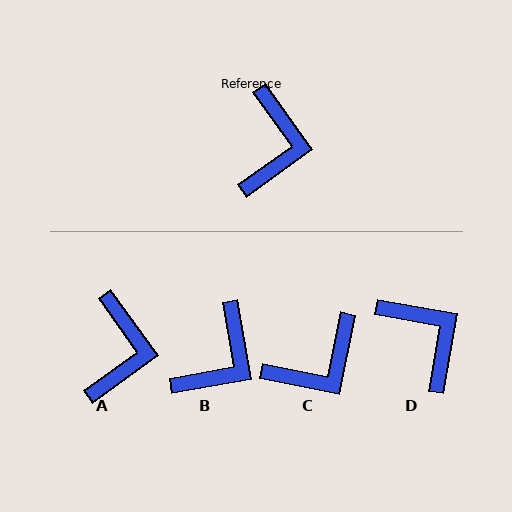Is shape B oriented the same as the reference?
No, it is off by about 25 degrees.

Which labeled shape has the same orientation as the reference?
A.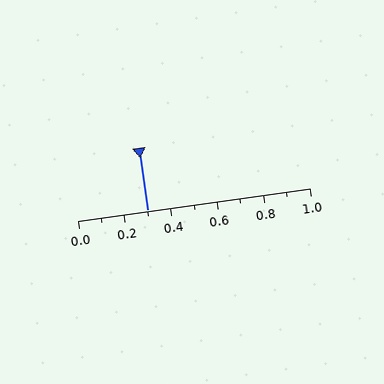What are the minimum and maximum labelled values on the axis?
The axis runs from 0.0 to 1.0.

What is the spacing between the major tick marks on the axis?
The major ticks are spaced 0.2 apart.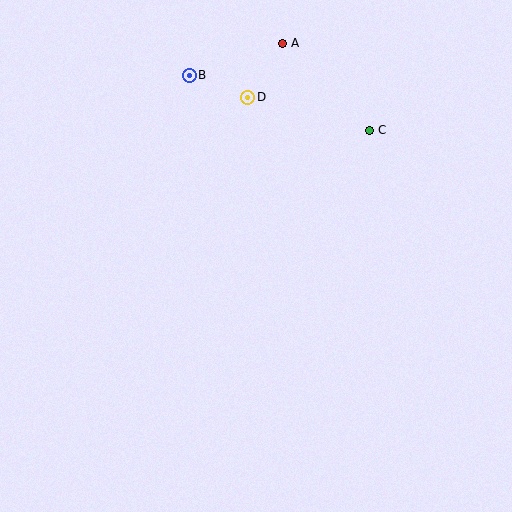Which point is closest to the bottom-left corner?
Point B is closest to the bottom-left corner.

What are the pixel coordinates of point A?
Point A is at (282, 43).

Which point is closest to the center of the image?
Point D at (248, 97) is closest to the center.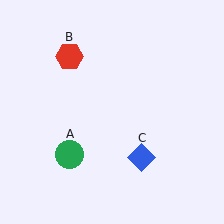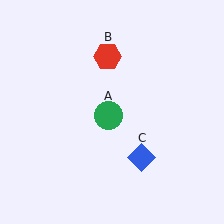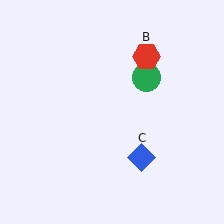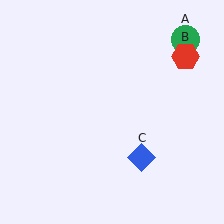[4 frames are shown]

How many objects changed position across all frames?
2 objects changed position: green circle (object A), red hexagon (object B).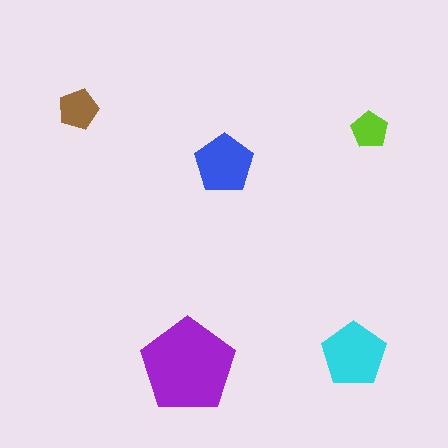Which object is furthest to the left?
The brown pentagon is leftmost.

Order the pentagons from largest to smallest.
the purple one, the cyan one, the blue one, the brown one, the lime one.